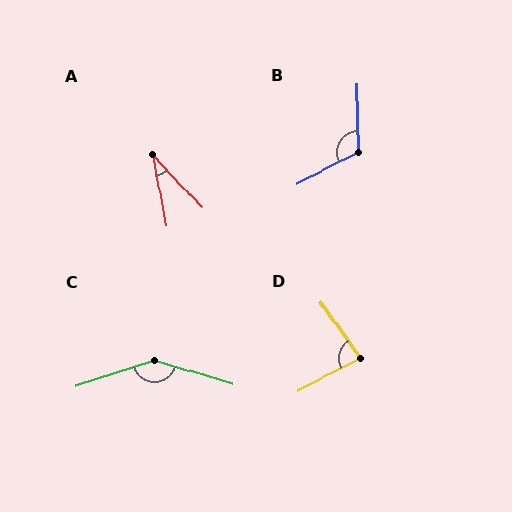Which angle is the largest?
C, at approximately 144 degrees.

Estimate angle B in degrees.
Approximately 115 degrees.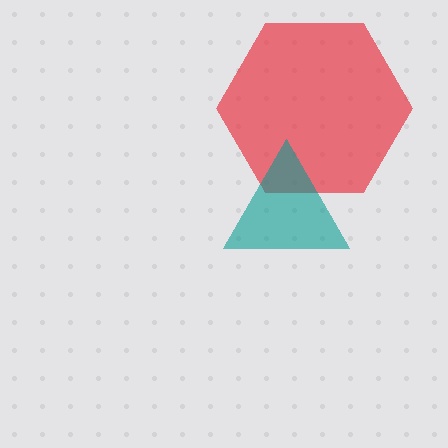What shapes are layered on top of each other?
The layered shapes are: a red hexagon, a teal triangle.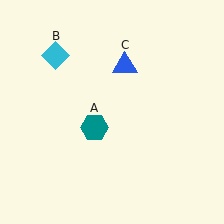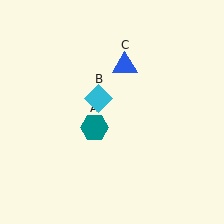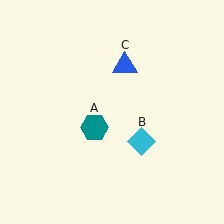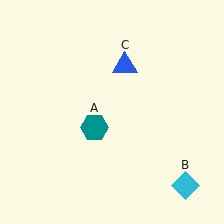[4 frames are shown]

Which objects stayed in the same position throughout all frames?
Teal hexagon (object A) and blue triangle (object C) remained stationary.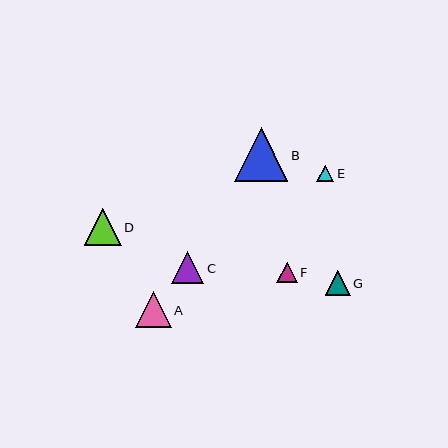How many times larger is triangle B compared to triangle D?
Triangle B is approximately 1.4 times the size of triangle D.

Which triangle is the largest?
Triangle B is the largest with a size of approximately 53 pixels.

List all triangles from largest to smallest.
From largest to smallest: B, D, A, C, G, F, E.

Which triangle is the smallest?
Triangle E is the smallest with a size of approximately 17 pixels.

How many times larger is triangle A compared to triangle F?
Triangle A is approximately 1.7 times the size of triangle F.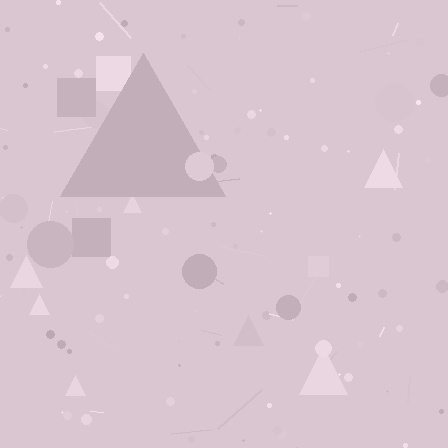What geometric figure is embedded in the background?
A triangle is embedded in the background.